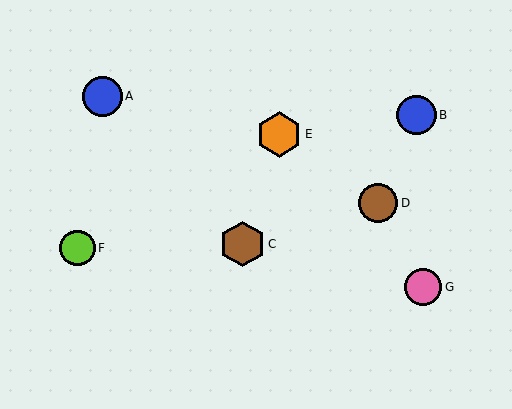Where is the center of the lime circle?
The center of the lime circle is at (77, 248).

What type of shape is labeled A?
Shape A is a blue circle.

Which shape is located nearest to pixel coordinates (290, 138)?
The orange hexagon (labeled E) at (279, 134) is nearest to that location.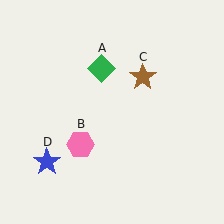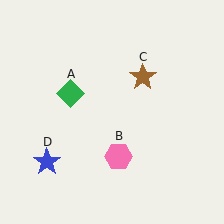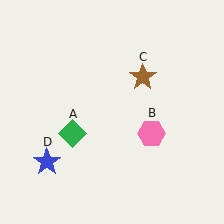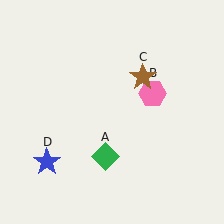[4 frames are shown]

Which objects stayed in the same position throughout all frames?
Brown star (object C) and blue star (object D) remained stationary.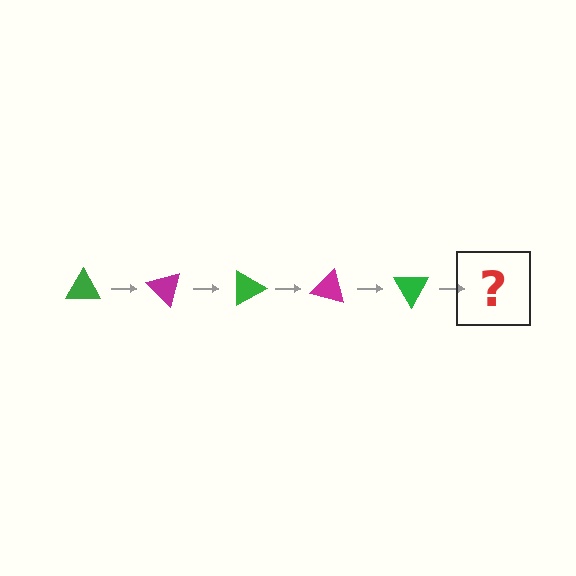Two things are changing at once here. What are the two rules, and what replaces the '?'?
The two rules are that it rotates 45 degrees each step and the color cycles through green and magenta. The '?' should be a magenta triangle, rotated 225 degrees from the start.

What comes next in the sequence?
The next element should be a magenta triangle, rotated 225 degrees from the start.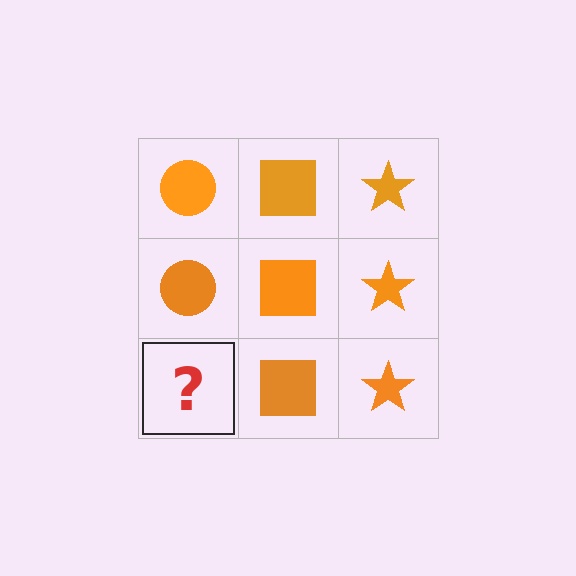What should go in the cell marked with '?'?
The missing cell should contain an orange circle.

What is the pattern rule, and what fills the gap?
The rule is that each column has a consistent shape. The gap should be filled with an orange circle.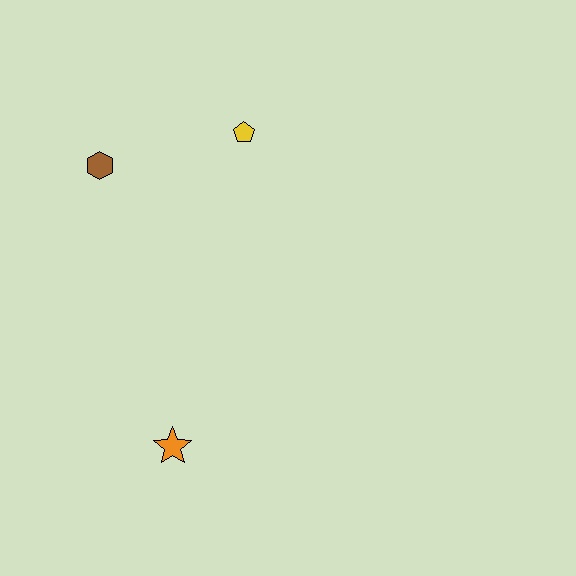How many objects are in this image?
There are 3 objects.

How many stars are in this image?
There is 1 star.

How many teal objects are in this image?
There are no teal objects.